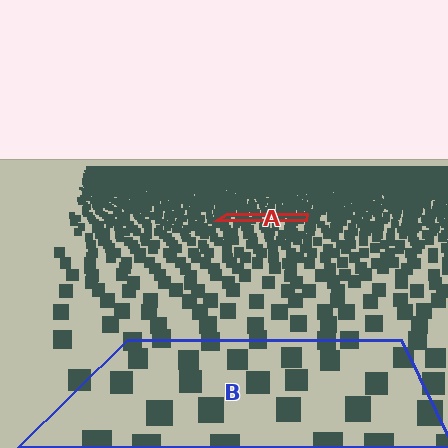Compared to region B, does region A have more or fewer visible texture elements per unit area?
Region A has more texture elements per unit area — they are packed more densely because it is farther away.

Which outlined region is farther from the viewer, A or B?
Region A is farther from the viewer — the texture elements inside it appear smaller and more densely packed.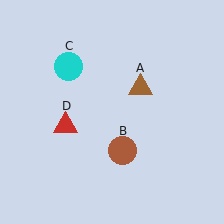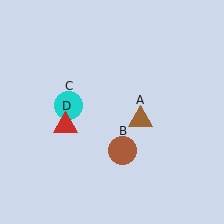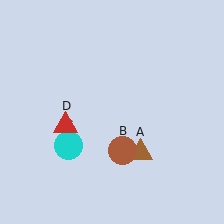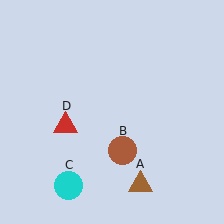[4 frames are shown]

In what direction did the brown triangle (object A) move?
The brown triangle (object A) moved down.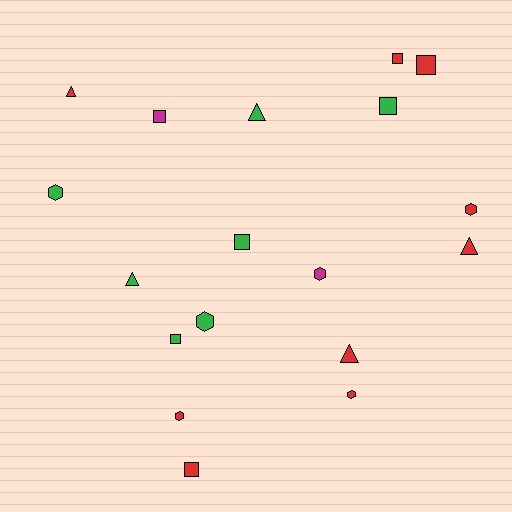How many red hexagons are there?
There are 3 red hexagons.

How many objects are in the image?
There are 18 objects.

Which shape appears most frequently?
Square, with 7 objects.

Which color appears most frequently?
Red, with 9 objects.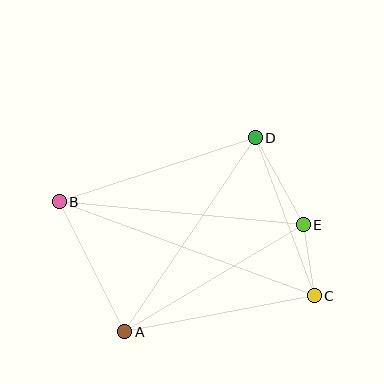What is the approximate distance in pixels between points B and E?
The distance between B and E is approximately 245 pixels.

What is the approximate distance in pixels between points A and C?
The distance between A and C is approximately 193 pixels.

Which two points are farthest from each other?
Points B and C are farthest from each other.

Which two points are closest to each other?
Points C and E are closest to each other.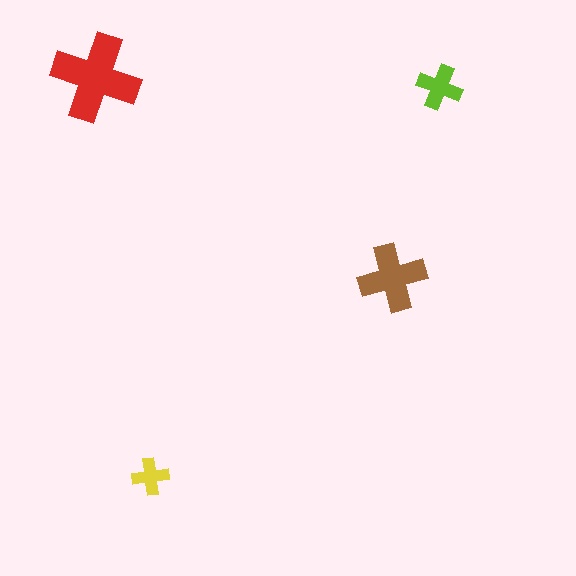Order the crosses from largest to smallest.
the red one, the brown one, the lime one, the yellow one.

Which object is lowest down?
The yellow cross is bottommost.